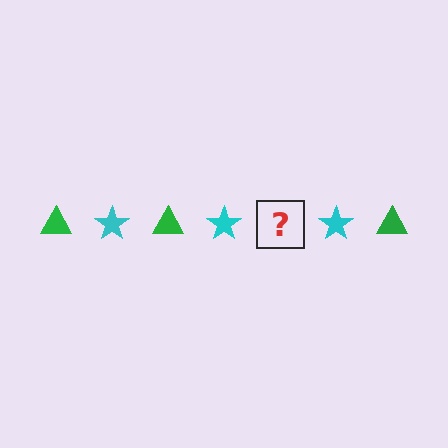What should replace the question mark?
The question mark should be replaced with a green triangle.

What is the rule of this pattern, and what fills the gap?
The rule is that the pattern alternates between green triangle and cyan star. The gap should be filled with a green triangle.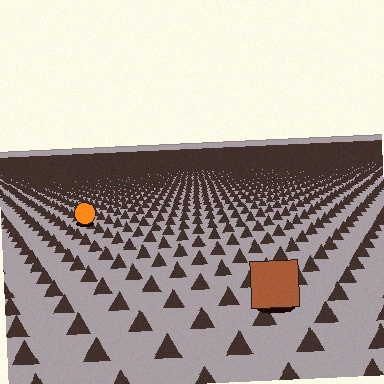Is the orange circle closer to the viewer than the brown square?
No. The brown square is closer — you can tell from the texture gradient: the ground texture is coarser near it.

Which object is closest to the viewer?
The brown square is closest. The texture marks near it are larger and more spread out.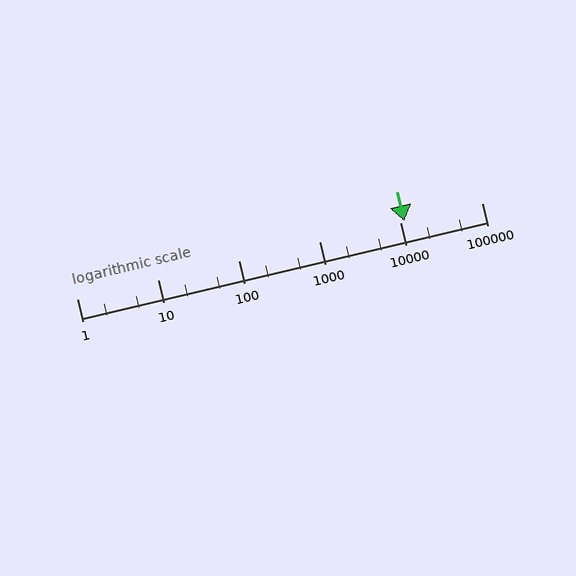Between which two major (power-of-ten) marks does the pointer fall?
The pointer is between 10000 and 100000.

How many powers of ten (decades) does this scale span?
The scale spans 5 decades, from 1 to 100000.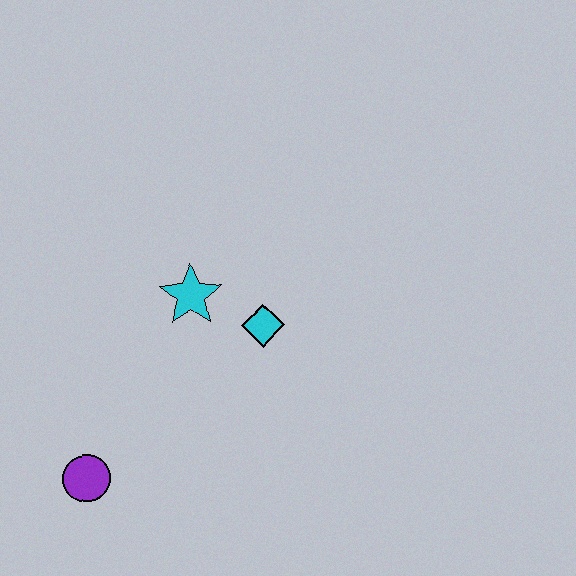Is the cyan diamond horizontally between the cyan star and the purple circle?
No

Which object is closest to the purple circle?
The cyan star is closest to the purple circle.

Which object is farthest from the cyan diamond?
The purple circle is farthest from the cyan diamond.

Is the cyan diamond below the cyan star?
Yes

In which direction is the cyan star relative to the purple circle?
The cyan star is above the purple circle.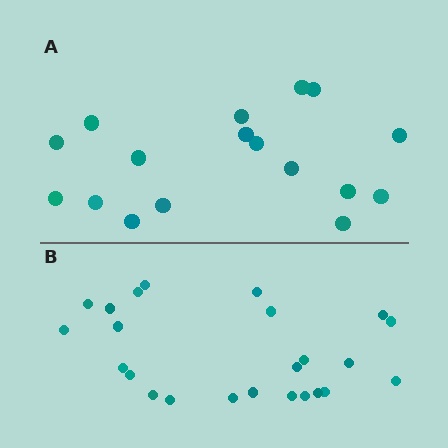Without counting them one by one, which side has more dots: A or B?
Region B (the bottom region) has more dots.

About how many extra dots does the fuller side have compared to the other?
Region B has roughly 8 or so more dots than region A.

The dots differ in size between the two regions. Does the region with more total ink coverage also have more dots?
No. Region A has more total ink coverage because its dots are larger, but region B actually contains more individual dots. Total area can be misleading — the number of items is what matters here.